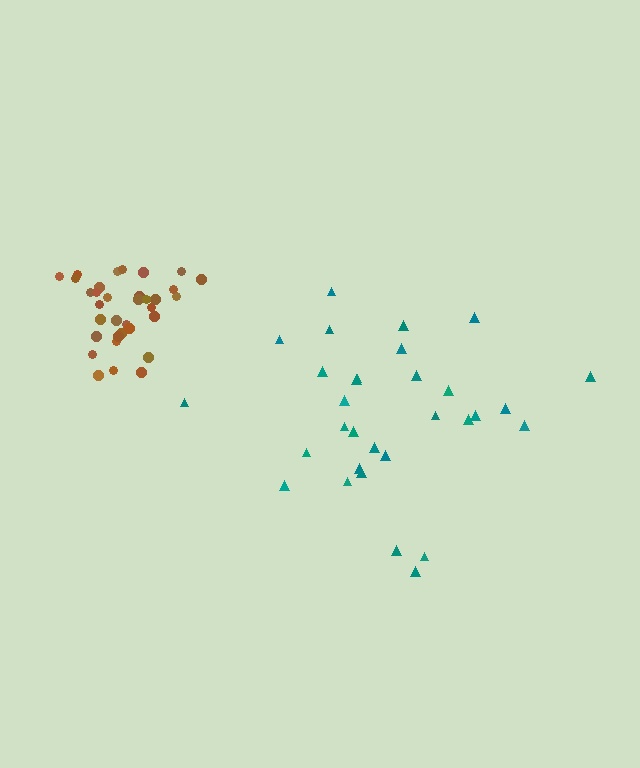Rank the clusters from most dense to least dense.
brown, teal.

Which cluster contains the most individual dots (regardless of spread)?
Brown (34).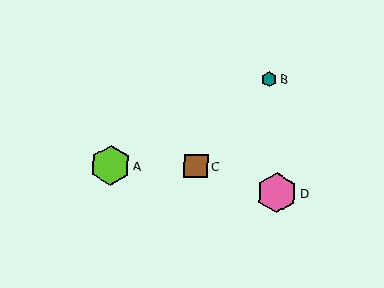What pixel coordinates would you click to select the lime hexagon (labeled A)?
Click at (110, 165) to select the lime hexagon A.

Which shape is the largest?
The pink hexagon (labeled D) is the largest.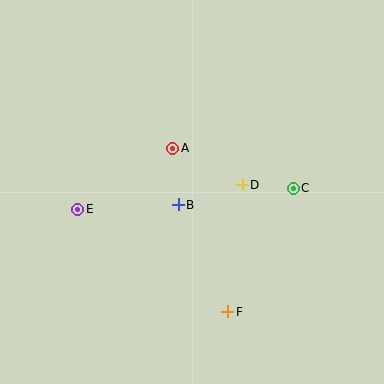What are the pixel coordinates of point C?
Point C is at (293, 188).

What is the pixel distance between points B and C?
The distance between B and C is 117 pixels.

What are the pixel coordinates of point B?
Point B is at (178, 205).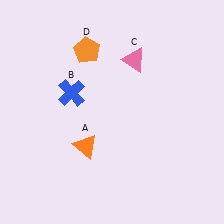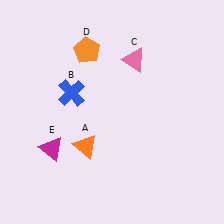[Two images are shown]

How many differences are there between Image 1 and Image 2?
There is 1 difference between the two images.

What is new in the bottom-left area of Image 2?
A magenta triangle (E) was added in the bottom-left area of Image 2.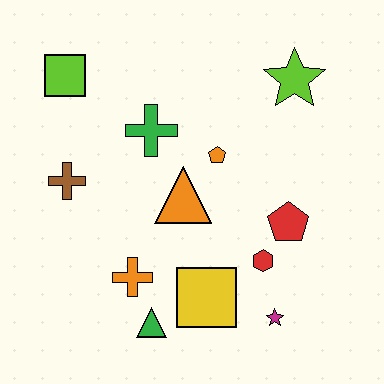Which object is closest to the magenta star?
The red hexagon is closest to the magenta star.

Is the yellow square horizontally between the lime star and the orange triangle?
Yes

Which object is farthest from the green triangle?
The lime star is farthest from the green triangle.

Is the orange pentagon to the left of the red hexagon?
Yes